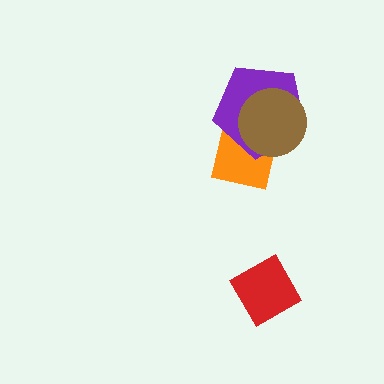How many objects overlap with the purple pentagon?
2 objects overlap with the purple pentagon.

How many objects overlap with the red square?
0 objects overlap with the red square.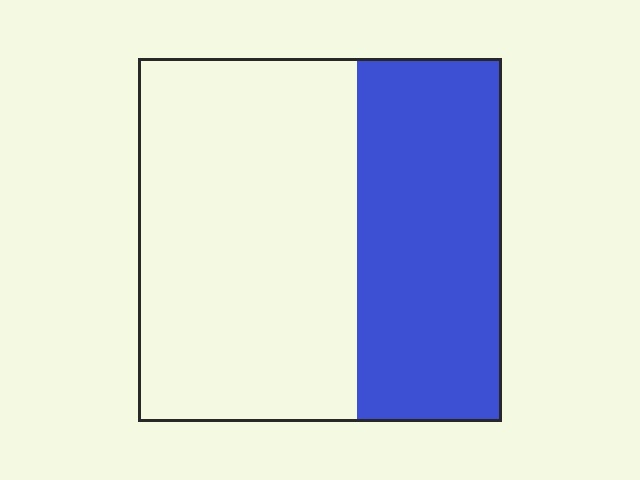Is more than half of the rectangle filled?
No.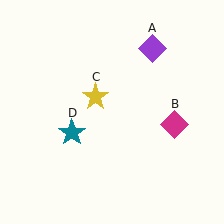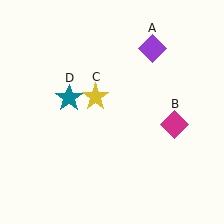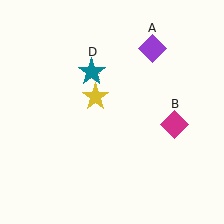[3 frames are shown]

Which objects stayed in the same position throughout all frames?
Purple diamond (object A) and magenta diamond (object B) and yellow star (object C) remained stationary.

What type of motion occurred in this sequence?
The teal star (object D) rotated clockwise around the center of the scene.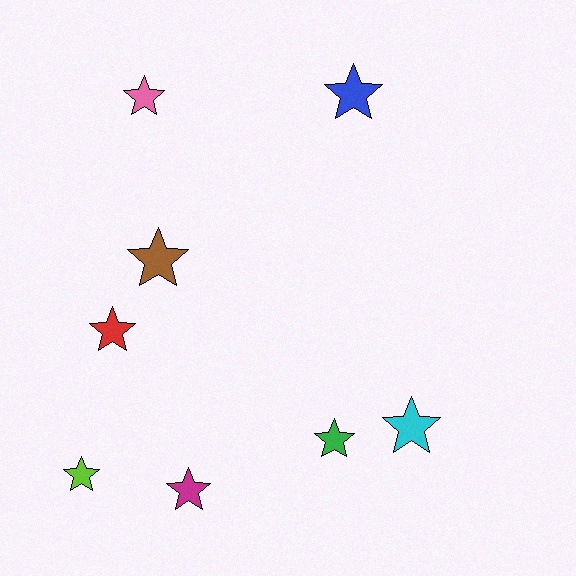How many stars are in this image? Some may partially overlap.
There are 8 stars.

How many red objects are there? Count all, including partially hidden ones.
There is 1 red object.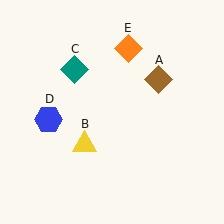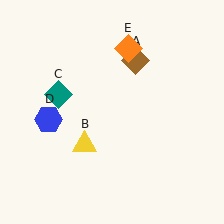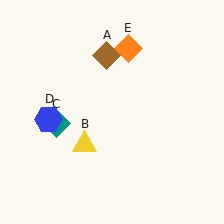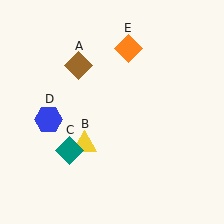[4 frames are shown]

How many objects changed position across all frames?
2 objects changed position: brown diamond (object A), teal diamond (object C).